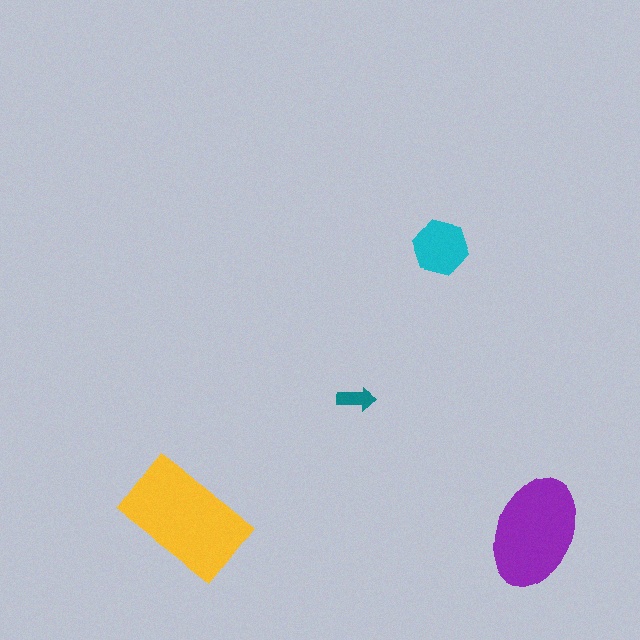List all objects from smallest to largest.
The teal arrow, the cyan hexagon, the purple ellipse, the yellow rectangle.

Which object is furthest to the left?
The yellow rectangle is leftmost.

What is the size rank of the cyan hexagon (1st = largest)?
3rd.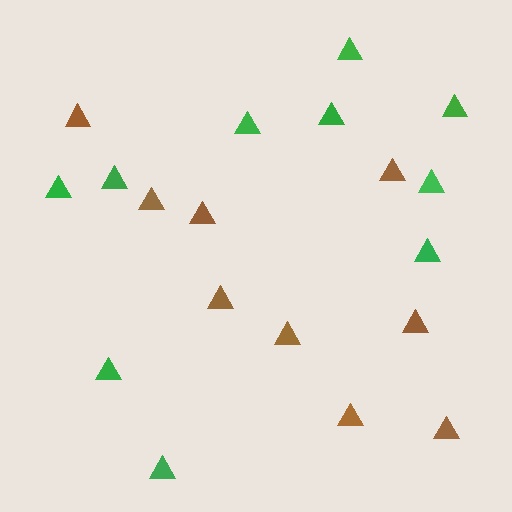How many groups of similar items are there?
There are 2 groups: one group of brown triangles (9) and one group of green triangles (10).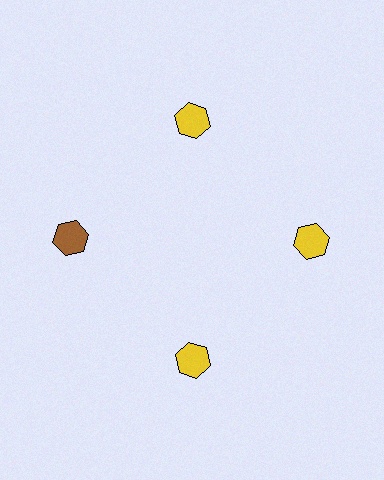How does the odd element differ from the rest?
It has a different color: brown instead of yellow.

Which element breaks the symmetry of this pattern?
The brown hexagon at roughly the 9 o'clock position breaks the symmetry. All other shapes are yellow hexagons.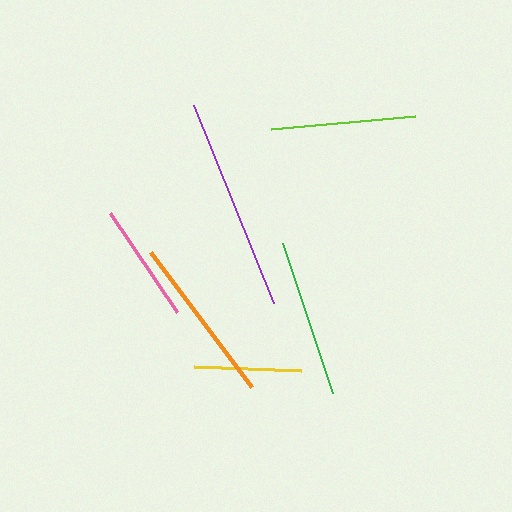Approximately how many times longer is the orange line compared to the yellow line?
The orange line is approximately 1.6 times the length of the yellow line.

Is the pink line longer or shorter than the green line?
The green line is longer than the pink line.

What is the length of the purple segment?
The purple segment is approximately 214 pixels long.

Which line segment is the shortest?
The yellow line is the shortest at approximately 107 pixels.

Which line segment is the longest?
The purple line is the longest at approximately 214 pixels.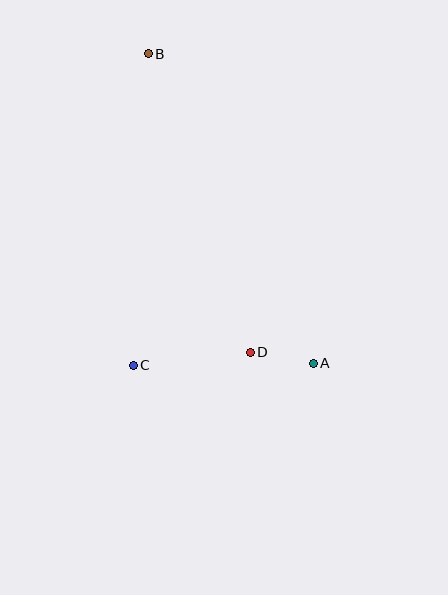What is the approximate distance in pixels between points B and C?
The distance between B and C is approximately 312 pixels.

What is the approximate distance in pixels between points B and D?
The distance between B and D is approximately 316 pixels.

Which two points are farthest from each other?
Points A and B are farthest from each other.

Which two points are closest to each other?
Points A and D are closest to each other.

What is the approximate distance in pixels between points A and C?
The distance between A and C is approximately 180 pixels.